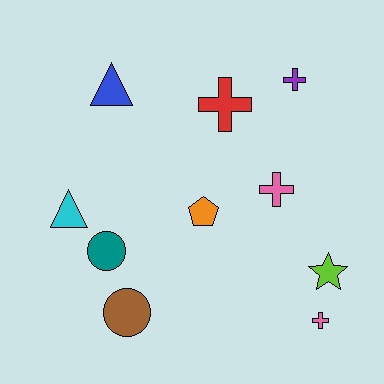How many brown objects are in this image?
There is 1 brown object.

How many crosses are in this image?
There are 4 crosses.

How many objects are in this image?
There are 10 objects.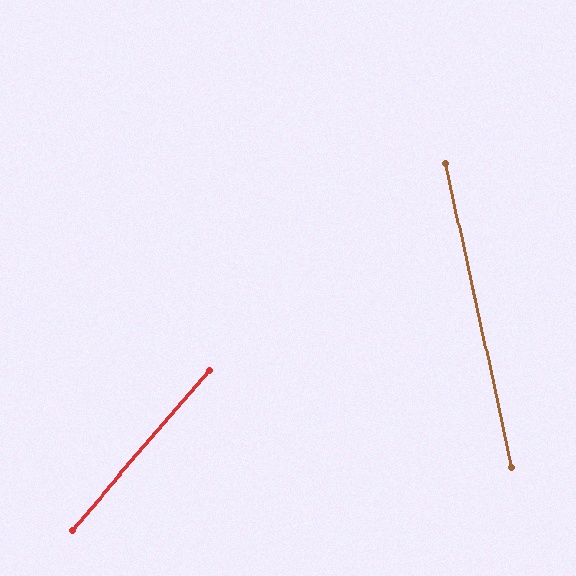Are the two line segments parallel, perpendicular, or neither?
Neither parallel nor perpendicular — they differ by about 53°.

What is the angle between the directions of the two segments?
Approximately 53 degrees.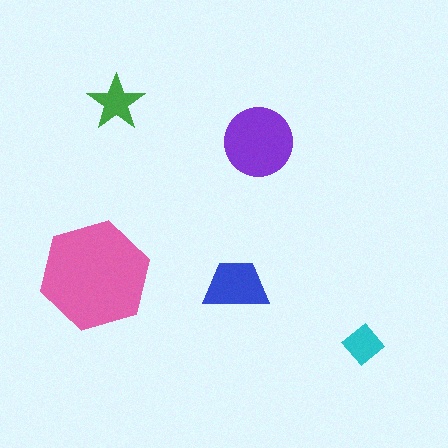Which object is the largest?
The pink hexagon.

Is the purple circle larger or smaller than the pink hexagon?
Smaller.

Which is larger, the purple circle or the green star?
The purple circle.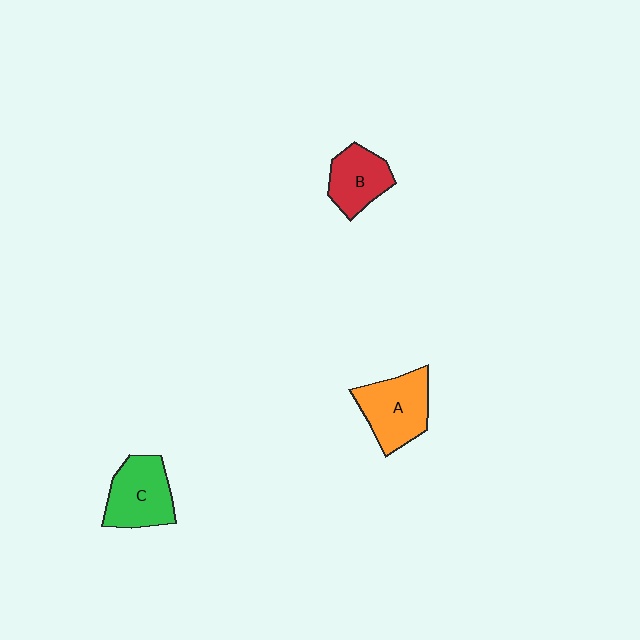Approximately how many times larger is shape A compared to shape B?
Approximately 1.3 times.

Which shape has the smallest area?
Shape B (red).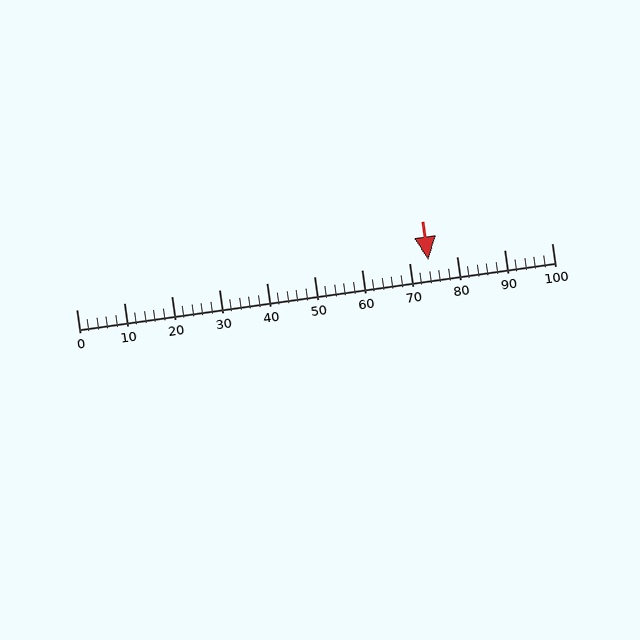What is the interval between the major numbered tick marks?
The major tick marks are spaced 10 units apart.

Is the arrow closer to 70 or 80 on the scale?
The arrow is closer to 70.